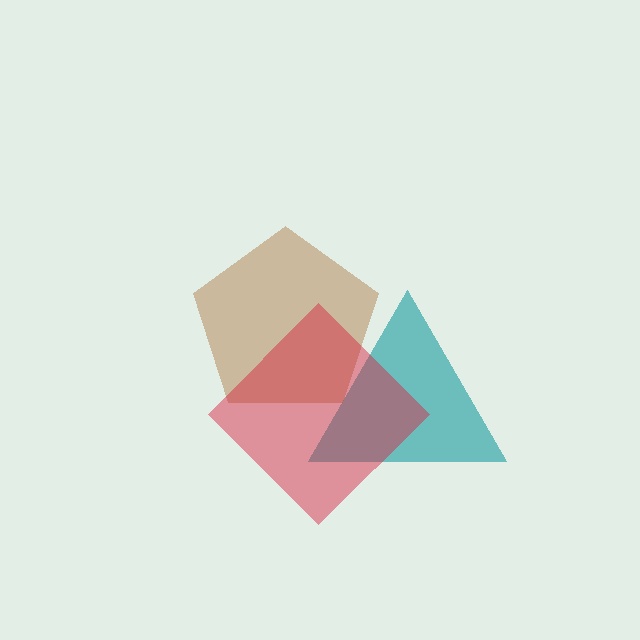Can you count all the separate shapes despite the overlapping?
Yes, there are 3 separate shapes.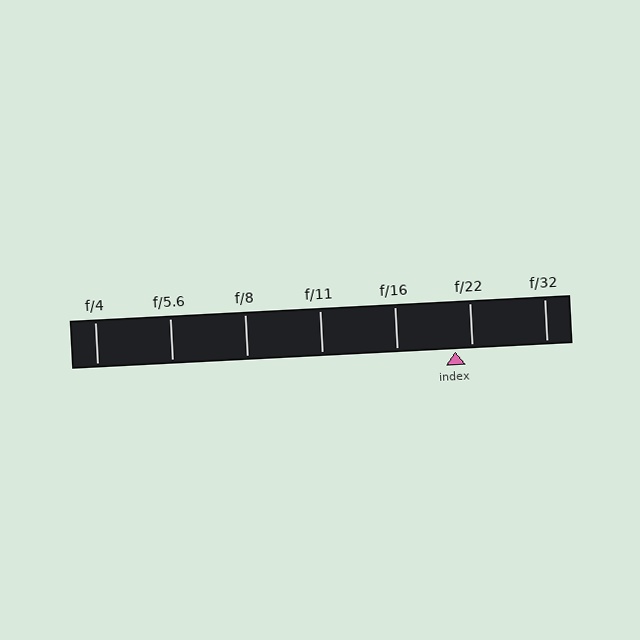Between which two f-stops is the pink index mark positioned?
The index mark is between f/16 and f/22.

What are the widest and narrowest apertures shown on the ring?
The widest aperture shown is f/4 and the narrowest is f/32.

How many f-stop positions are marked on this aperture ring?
There are 7 f-stop positions marked.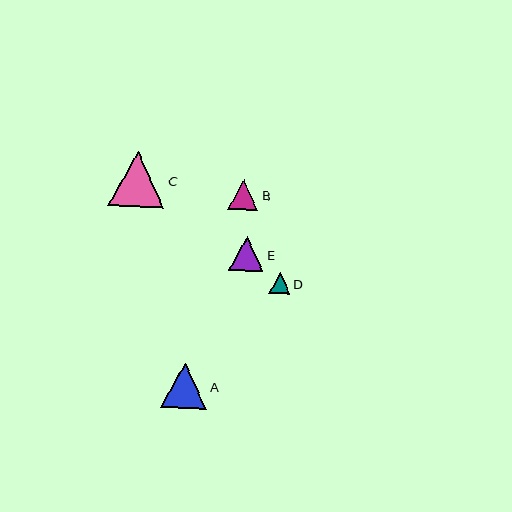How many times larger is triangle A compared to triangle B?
Triangle A is approximately 1.5 times the size of triangle B.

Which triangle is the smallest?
Triangle D is the smallest with a size of approximately 21 pixels.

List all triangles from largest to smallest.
From largest to smallest: C, A, E, B, D.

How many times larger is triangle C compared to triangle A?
Triangle C is approximately 1.2 times the size of triangle A.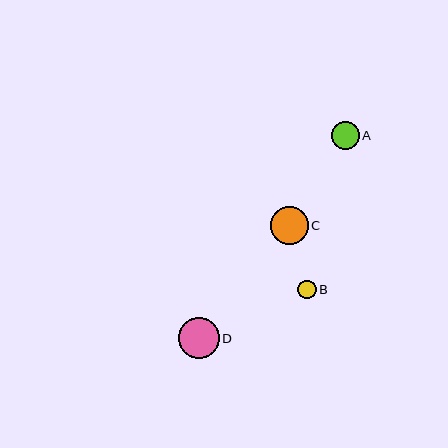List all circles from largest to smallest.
From largest to smallest: D, C, A, B.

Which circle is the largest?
Circle D is the largest with a size of approximately 41 pixels.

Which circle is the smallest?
Circle B is the smallest with a size of approximately 18 pixels.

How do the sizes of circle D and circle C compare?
Circle D and circle C are approximately the same size.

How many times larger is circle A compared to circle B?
Circle A is approximately 1.5 times the size of circle B.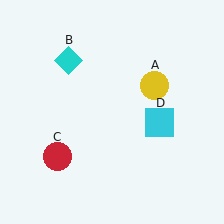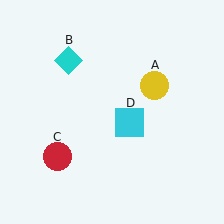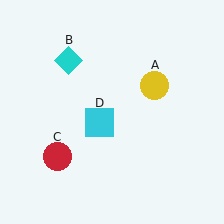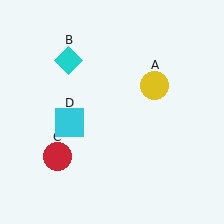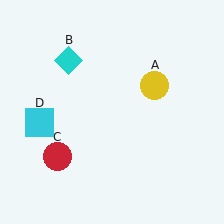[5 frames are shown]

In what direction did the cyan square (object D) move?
The cyan square (object D) moved left.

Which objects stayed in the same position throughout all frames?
Yellow circle (object A) and cyan diamond (object B) and red circle (object C) remained stationary.